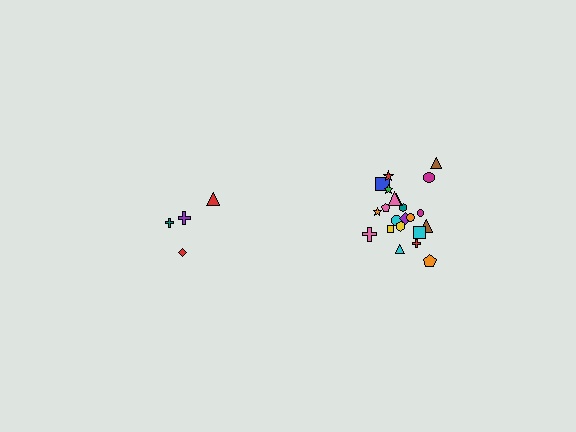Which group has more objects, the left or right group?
The right group.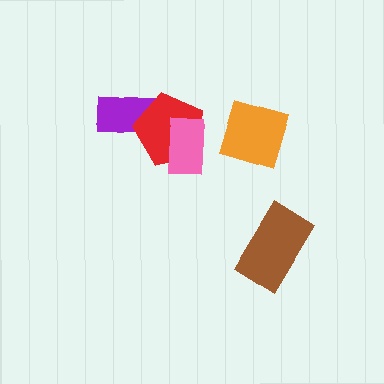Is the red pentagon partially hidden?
Yes, it is partially covered by another shape.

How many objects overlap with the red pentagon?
2 objects overlap with the red pentagon.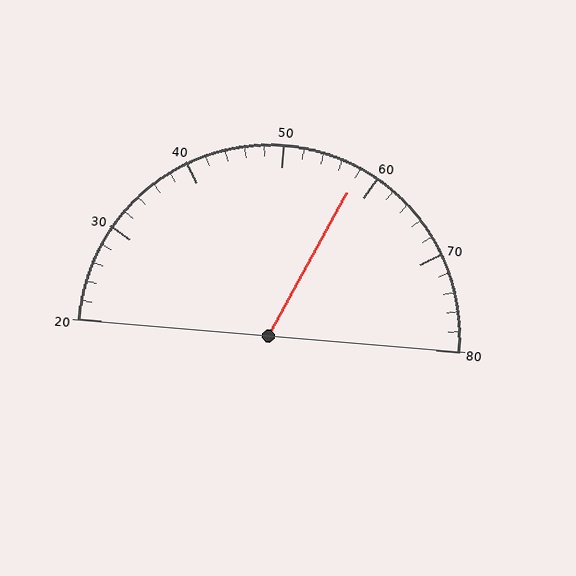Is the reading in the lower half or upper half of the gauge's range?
The reading is in the upper half of the range (20 to 80).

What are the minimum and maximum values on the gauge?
The gauge ranges from 20 to 80.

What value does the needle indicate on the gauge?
The needle indicates approximately 58.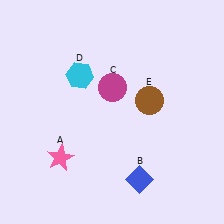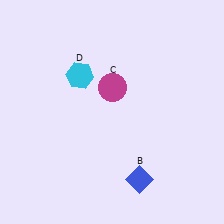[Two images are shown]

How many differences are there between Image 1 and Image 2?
There are 2 differences between the two images.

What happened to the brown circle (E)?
The brown circle (E) was removed in Image 2. It was in the top-right area of Image 1.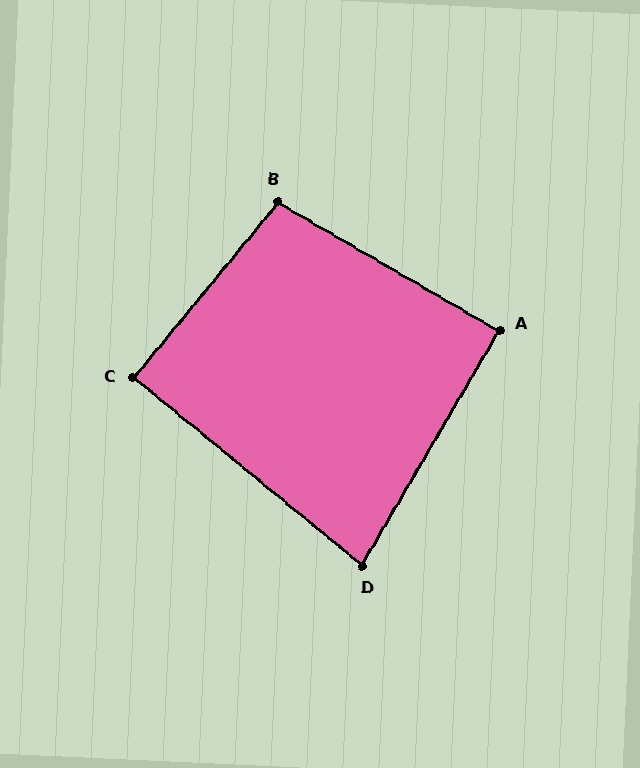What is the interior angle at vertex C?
Approximately 90 degrees (approximately right).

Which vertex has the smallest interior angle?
D, at approximately 81 degrees.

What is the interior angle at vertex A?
Approximately 90 degrees (approximately right).